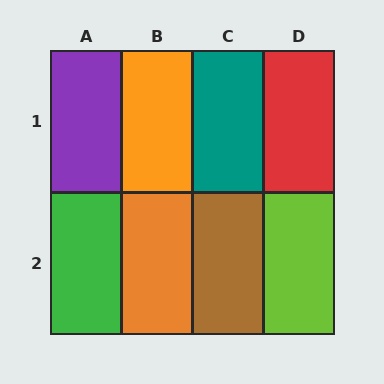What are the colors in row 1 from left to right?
Purple, orange, teal, red.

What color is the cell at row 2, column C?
Brown.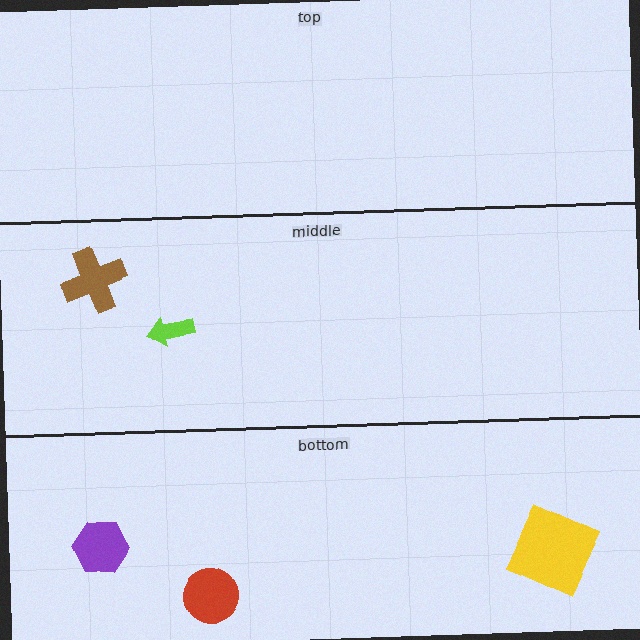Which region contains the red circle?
The bottom region.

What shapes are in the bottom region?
The red circle, the yellow square, the purple hexagon.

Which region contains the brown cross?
The middle region.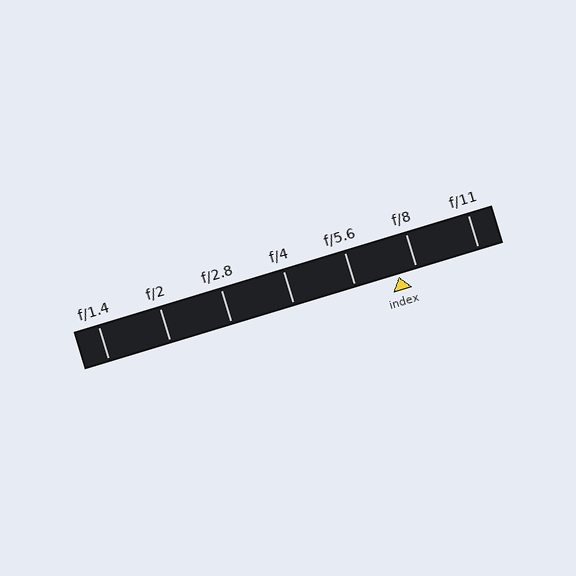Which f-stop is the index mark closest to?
The index mark is closest to f/8.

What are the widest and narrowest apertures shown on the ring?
The widest aperture shown is f/1.4 and the narrowest is f/11.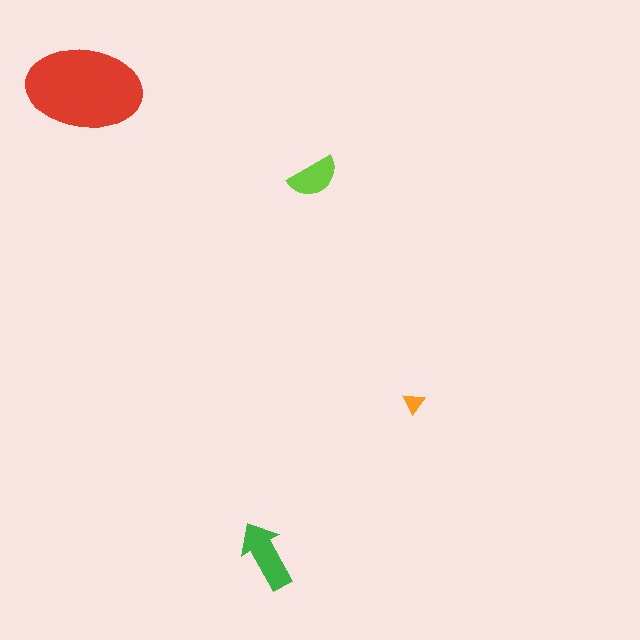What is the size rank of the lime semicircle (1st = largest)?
3rd.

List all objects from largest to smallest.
The red ellipse, the green arrow, the lime semicircle, the orange triangle.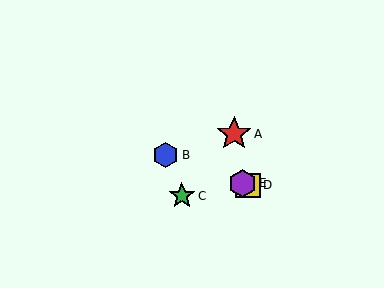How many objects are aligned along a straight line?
3 objects (B, D, E) are aligned along a straight line.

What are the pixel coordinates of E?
Object E is at (243, 183).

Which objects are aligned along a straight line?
Objects B, D, E are aligned along a straight line.